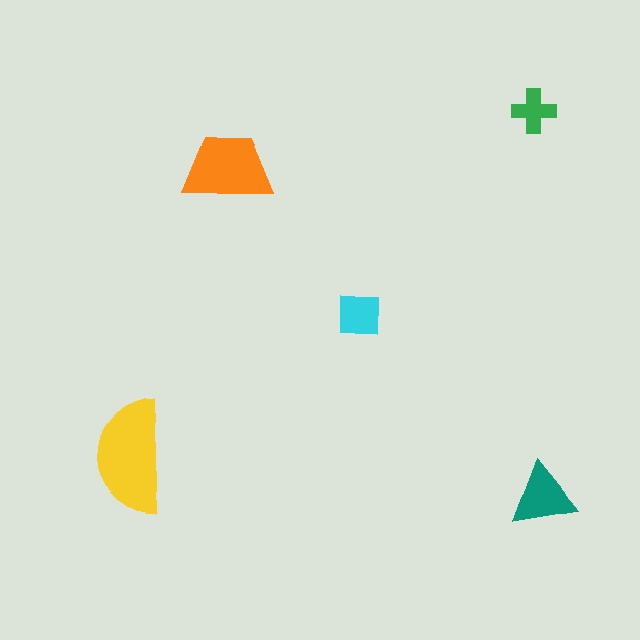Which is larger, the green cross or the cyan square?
The cyan square.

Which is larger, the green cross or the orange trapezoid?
The orange trapezoid.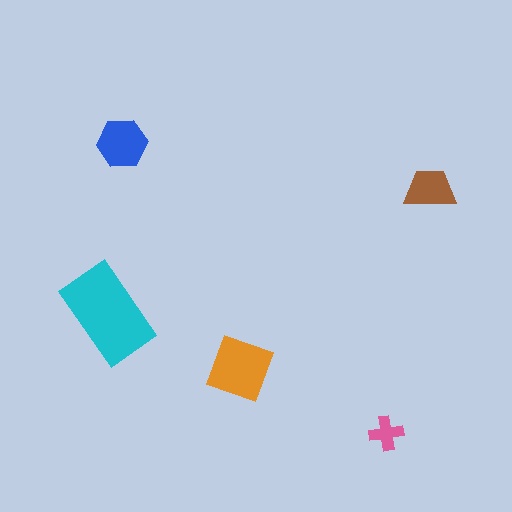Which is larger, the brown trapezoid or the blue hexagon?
The blue hexagon.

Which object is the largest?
The cyan rectangle.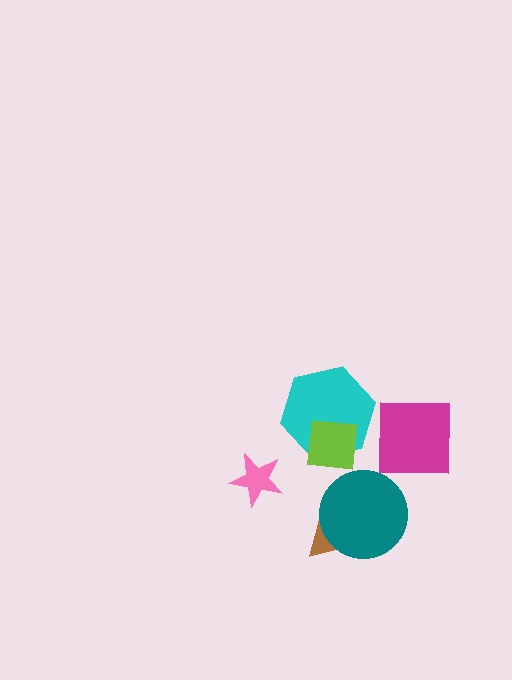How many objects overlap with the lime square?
1 object overlaps with the lime square.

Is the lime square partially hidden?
No, no other shape covers it.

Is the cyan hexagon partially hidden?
Yes, it is partially covered by another shape.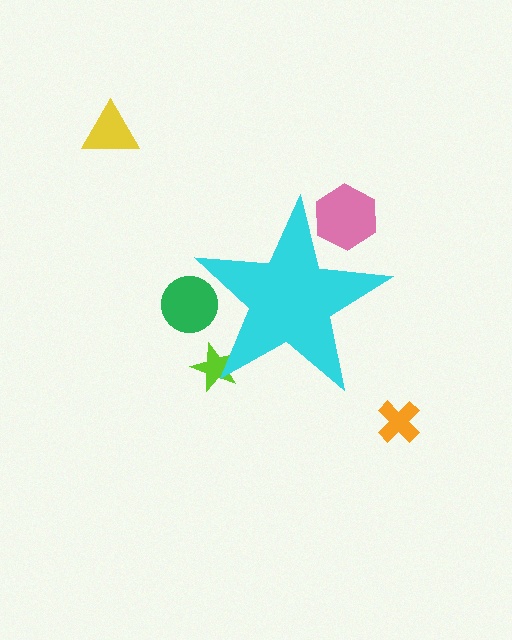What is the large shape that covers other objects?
A cyan star.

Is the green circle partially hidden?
Yes, the green circle is partially hidden behind the cyan star.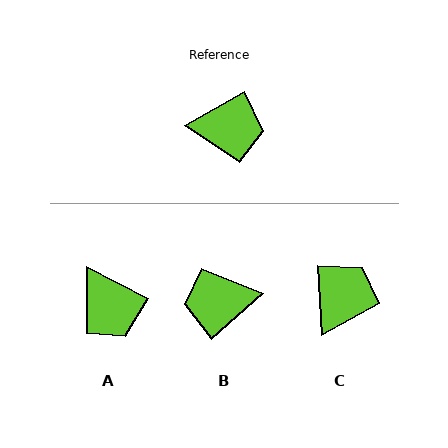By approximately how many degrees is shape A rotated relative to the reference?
Approximately 57 degrees clockwise.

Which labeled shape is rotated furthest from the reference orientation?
B, about 168 degrees away.